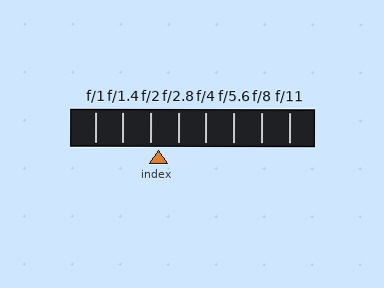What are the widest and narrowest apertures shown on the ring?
The widest aperture shown is f/1 and the narrowest is f/11.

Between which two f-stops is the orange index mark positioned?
The index mark is between f/2 and f/2.8.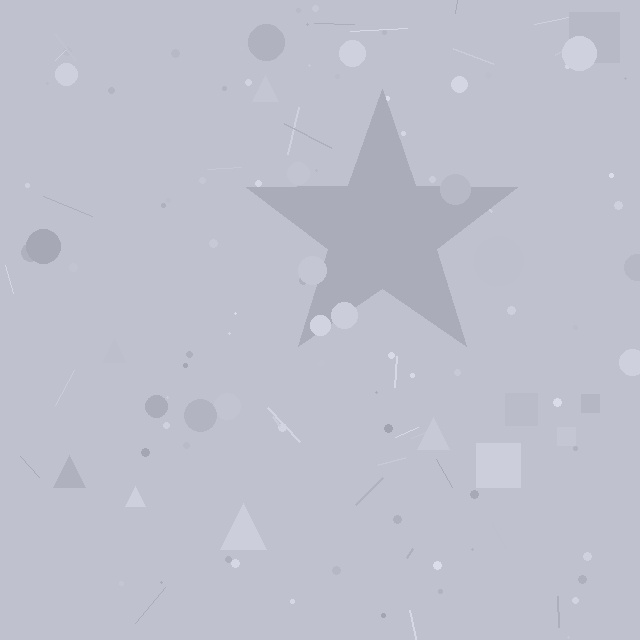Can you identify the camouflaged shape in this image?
The camouflaged shape is a star.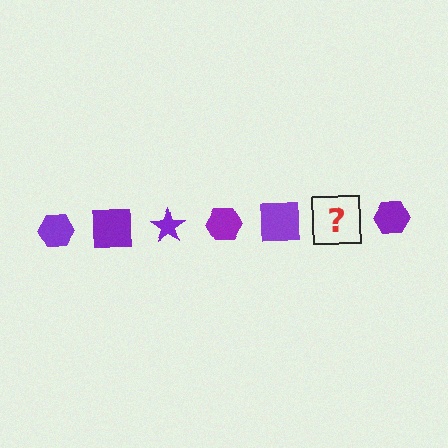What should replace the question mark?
The question mark should be replaced with a purple star.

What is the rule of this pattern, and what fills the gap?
The rule is that the pattern cycles through hexagon, square, star shapes in purple. The gap should be filled with a purple star.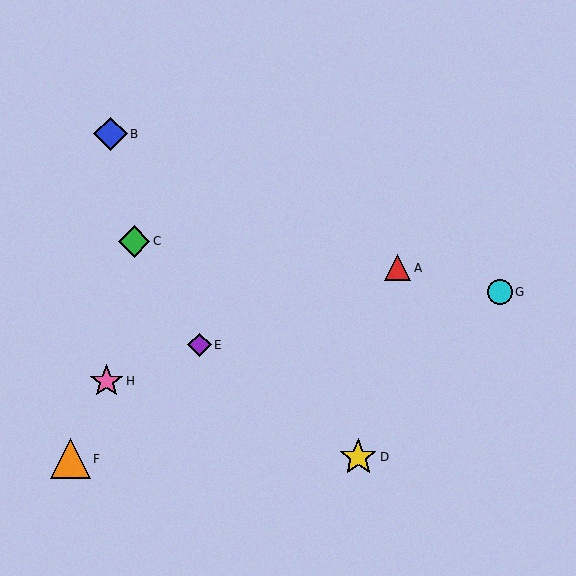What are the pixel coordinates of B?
Object B is at (110, 134).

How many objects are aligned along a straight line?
3 objects (A, E, H) are aligned along a straight line.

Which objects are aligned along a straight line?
Objects A, E, H are aligned along a straight line.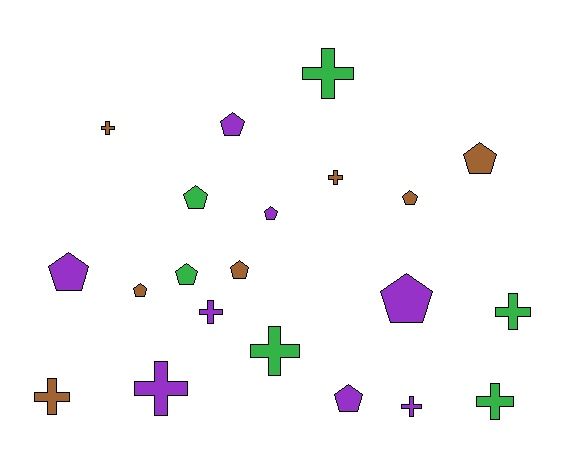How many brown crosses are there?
There are 3 brown crosses.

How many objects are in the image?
There are 21 objects.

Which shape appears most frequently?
Pentagon, with 11 objects.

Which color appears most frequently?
Purple, with 8 objects.